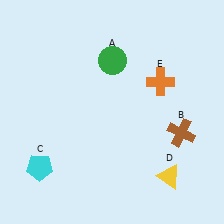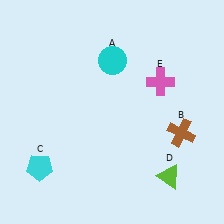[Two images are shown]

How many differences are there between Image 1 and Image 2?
There are 3 differences between the two images.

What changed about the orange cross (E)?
In Image 1, E is orange. In Image 2, it changed to pink.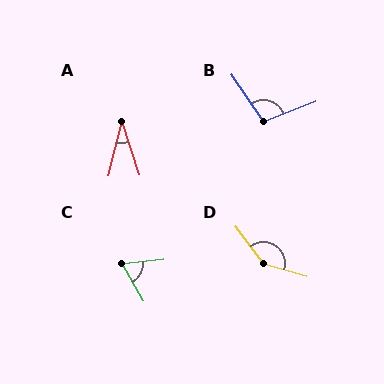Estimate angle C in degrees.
Approximately 67 degrees.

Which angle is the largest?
D, at approximately 144 degrees.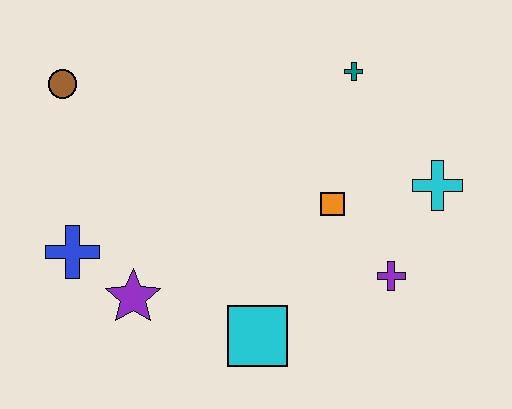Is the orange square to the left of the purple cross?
Yes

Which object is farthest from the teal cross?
The blue cross is farthest from the teal cross.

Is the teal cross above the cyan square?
Yes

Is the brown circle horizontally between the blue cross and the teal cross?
No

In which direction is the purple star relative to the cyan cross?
The purple star is to the left of the cyan cross.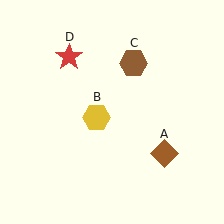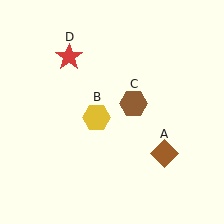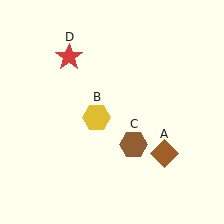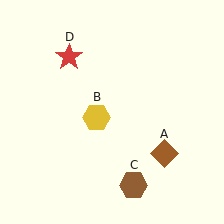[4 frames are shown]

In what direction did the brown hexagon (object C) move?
The brown hexagon (object C) moved down.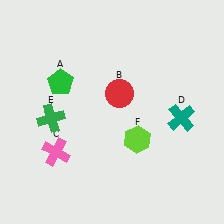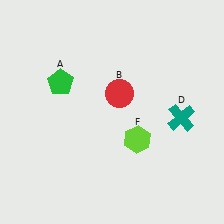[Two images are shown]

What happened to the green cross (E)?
The green cross (E) was removed in Image 2. It was in the bottom-left area of Image 1.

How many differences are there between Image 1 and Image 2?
There are 2 differences between the two images.